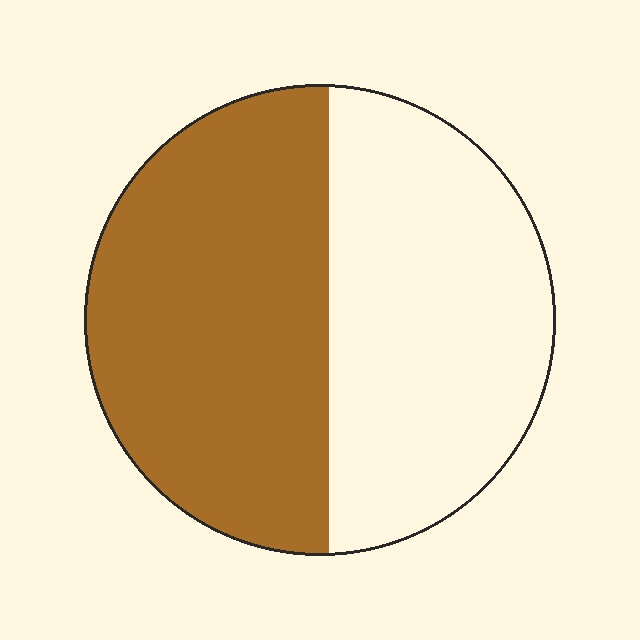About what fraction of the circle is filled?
About one half (1/2).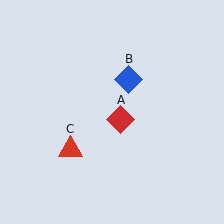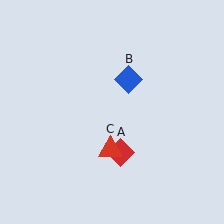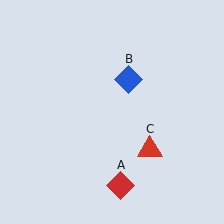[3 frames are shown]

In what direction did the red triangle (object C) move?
The red triangle (object C) moved right.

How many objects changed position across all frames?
2 objects changed position: red diamond (object A), red triangle (object C).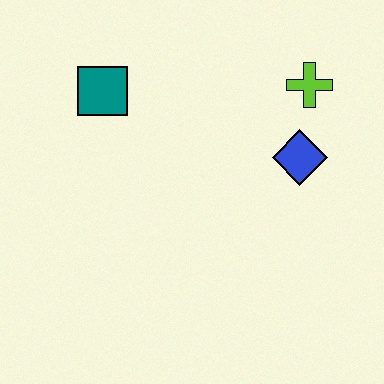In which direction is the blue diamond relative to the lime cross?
The blue diamond is below the lime cross.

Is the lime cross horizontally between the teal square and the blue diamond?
No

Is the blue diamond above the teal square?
No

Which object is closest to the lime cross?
The blue diamond is closest to the lime cross.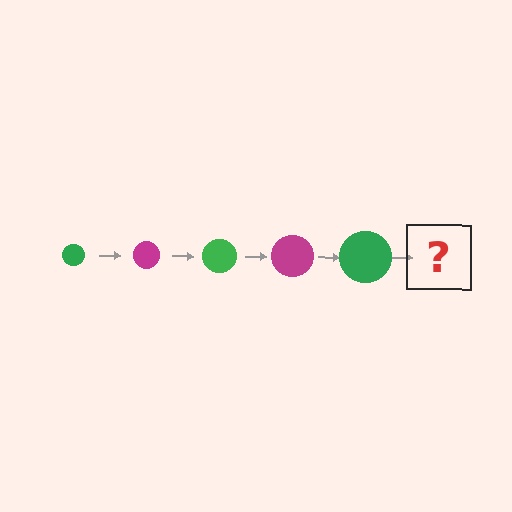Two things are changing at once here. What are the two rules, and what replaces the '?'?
The two rules are that the circle grows larger each step and the color cycles through green and magenta. The '?' should be a magenta circle, larger than the previous one.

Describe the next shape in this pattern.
It should be a magenta circle, larger than the previous one.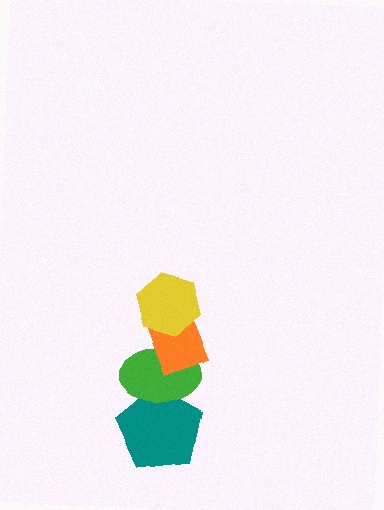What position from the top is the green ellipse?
The green ellipse is 3rd from the top.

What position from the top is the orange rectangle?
The orange rectangle is 2nd from the top.